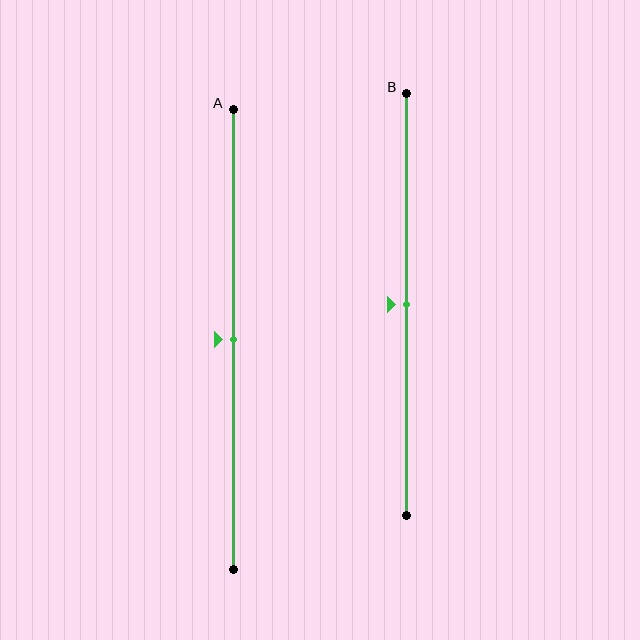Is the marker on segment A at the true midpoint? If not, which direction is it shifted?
Yes, the marker on segment A is at the true midpoint.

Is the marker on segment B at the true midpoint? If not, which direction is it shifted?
Yes, the marker on segment B is at the true midpoint.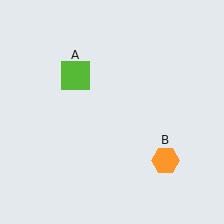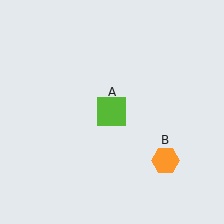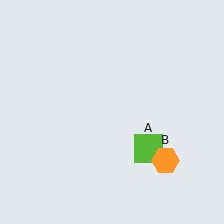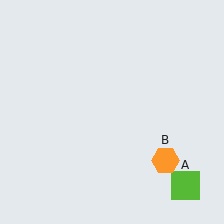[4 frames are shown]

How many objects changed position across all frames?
1 object changed position: lime square (object A).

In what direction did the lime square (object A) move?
The lime square (object A) moved down and to the right.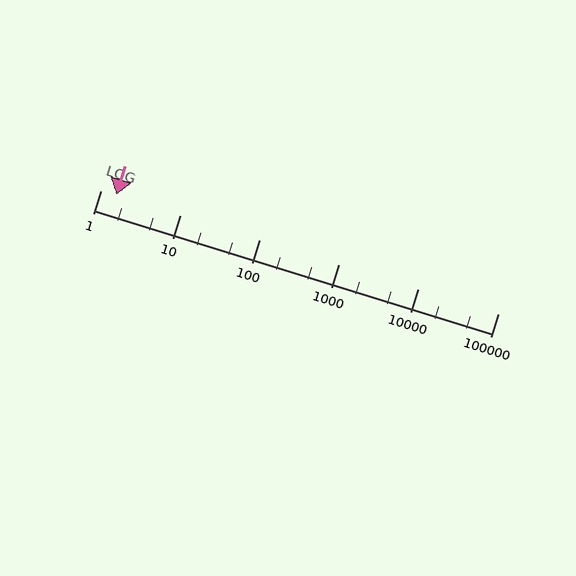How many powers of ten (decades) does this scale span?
The scale spans 5 decades, from 1 to 100000.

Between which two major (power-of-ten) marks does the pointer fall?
The pointer is between 1 and 10.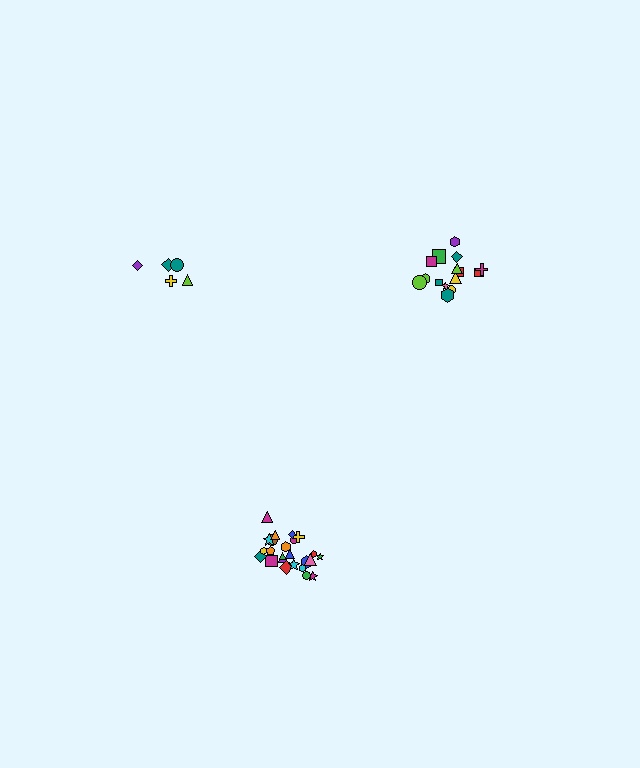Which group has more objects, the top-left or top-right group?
The top-right group.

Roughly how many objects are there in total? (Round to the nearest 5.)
Roughly 45 objects in total.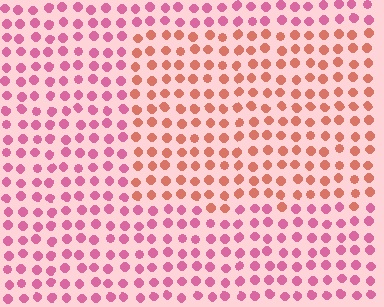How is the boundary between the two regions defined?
The boundary is defined purely by a slight shift in hue (about 38 degrees). Spacing, size, and orientation are identical on both sides.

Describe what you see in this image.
The image is filled with small pink elements in a uniform arrangement. A rectangle-shaped region is visible where the elements are tinted to a slightly different hue, forming a subtle color boundary.